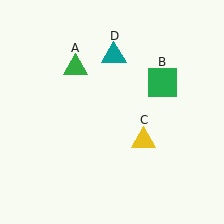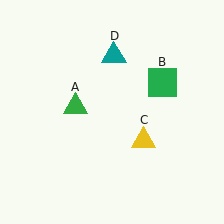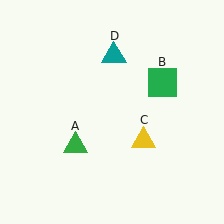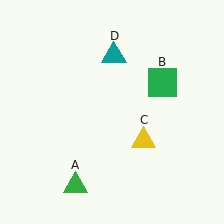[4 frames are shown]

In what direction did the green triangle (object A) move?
The green triangle (object A) moved down.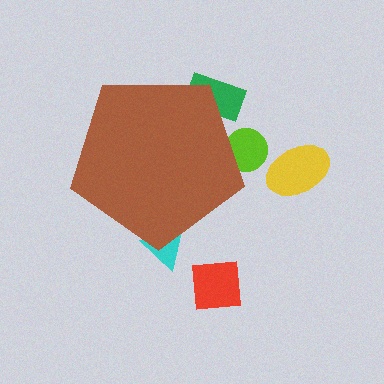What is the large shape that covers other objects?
A brown pentagon.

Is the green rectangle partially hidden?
Yes, the green rectangle is partially hidden behind the brown pentagon.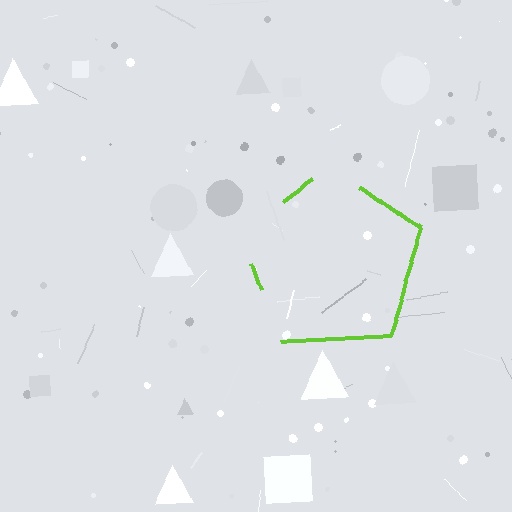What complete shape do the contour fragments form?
The contour fragments form a pentagon.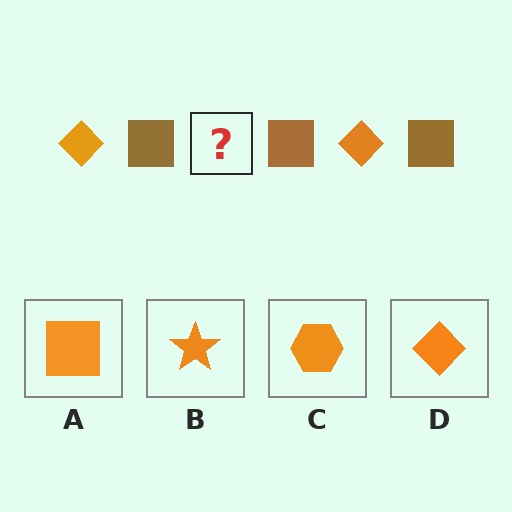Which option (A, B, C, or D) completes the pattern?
D.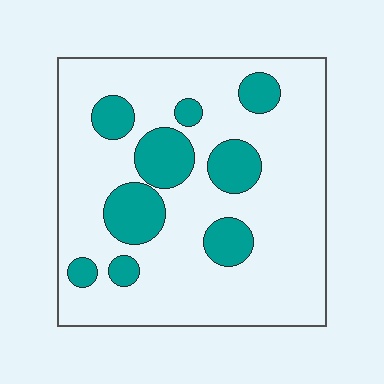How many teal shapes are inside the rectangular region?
9.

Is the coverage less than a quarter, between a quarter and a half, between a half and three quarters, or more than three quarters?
Less than a quarter.